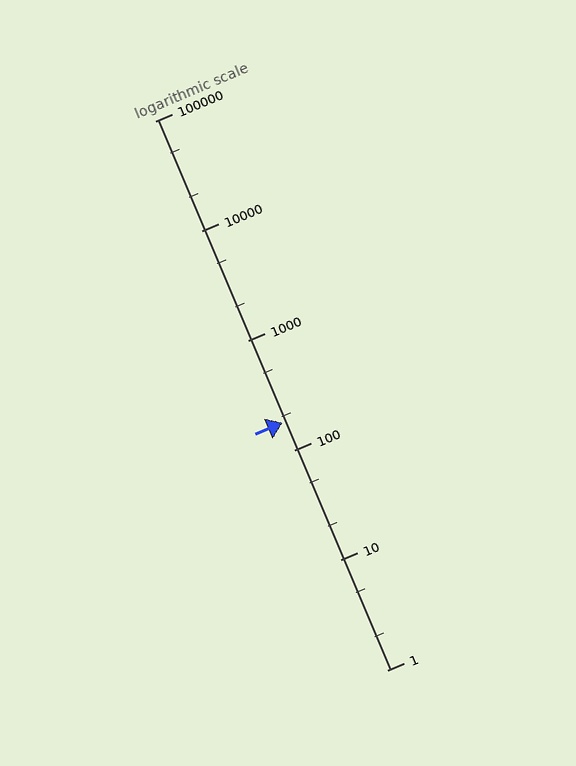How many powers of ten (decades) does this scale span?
The scale spans 5 decades, from 1 to 100000.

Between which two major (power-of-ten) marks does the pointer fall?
The pointer is between 100 and 1000.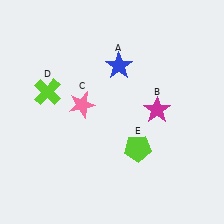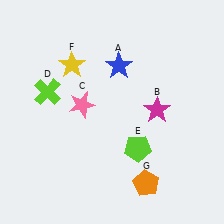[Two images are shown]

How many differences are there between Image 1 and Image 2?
There are 2 differences between the two images.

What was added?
A yellow star (F), an orange pentagon (G) were added in Image 2.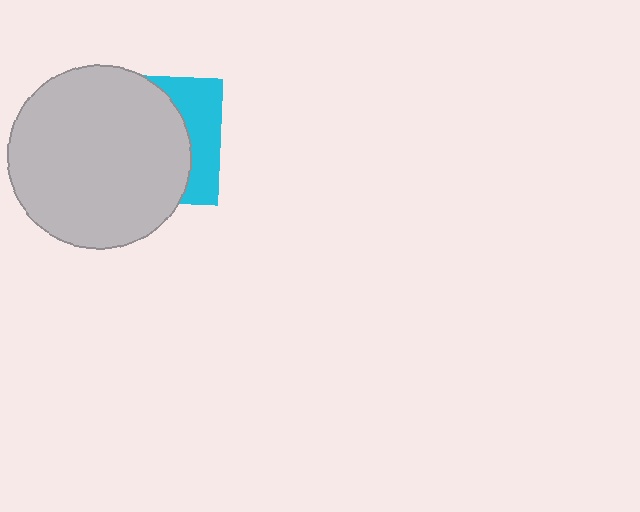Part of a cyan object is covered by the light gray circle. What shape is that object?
It is a square.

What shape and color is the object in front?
The object in front is a light gray circle.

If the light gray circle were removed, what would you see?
You would see the complete cyan square.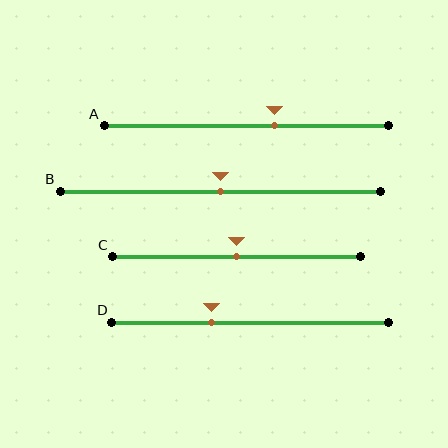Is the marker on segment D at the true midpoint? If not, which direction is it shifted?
No, the marker on segment D is shifted to the left by about 14% of the segment length.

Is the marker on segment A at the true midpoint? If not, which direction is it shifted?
No, the marker on segment A is shifted to the right by about 10% of the segment length.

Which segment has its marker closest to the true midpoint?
Segment B has its marker closest to the true midpoint.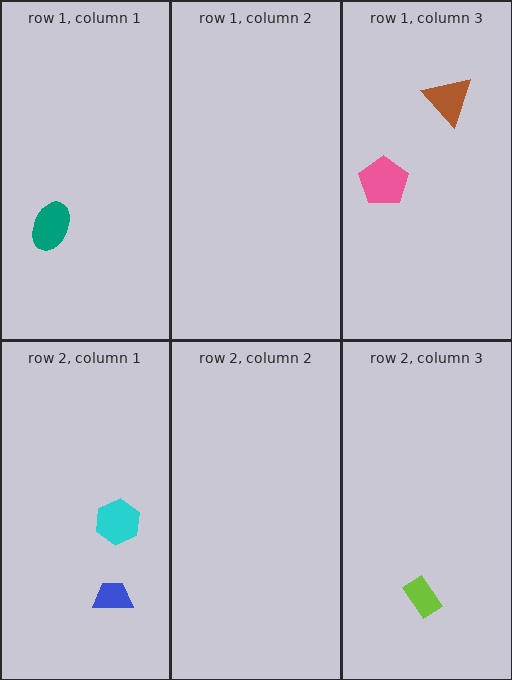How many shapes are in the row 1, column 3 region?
2.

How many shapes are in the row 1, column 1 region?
1.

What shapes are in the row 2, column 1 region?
The blue trapezoid, the cyan hexagon.